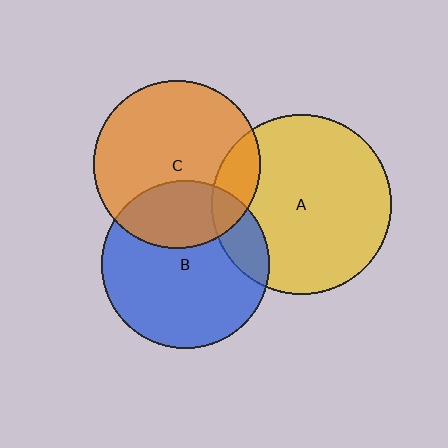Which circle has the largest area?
Circle A (yellow).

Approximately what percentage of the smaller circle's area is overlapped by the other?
Approximately 30%.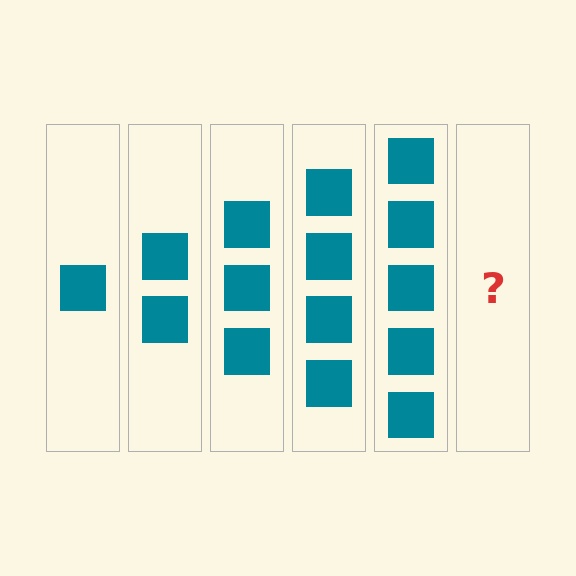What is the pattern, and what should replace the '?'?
The pattern is that each step adds one more square. The '?' should be 6 squares.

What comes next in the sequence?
The next element should be 6 squares.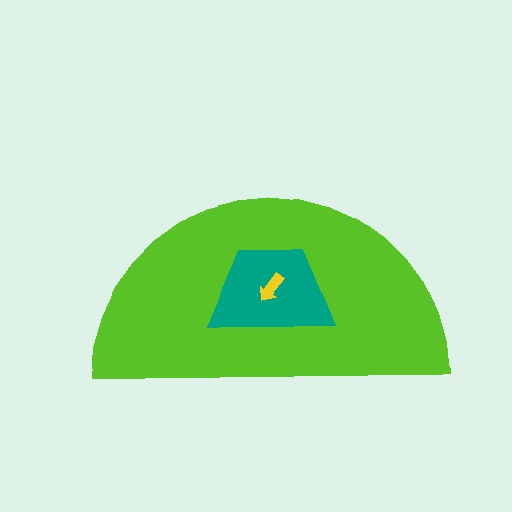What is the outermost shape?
The lime semicircle.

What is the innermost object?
The yellow arrow.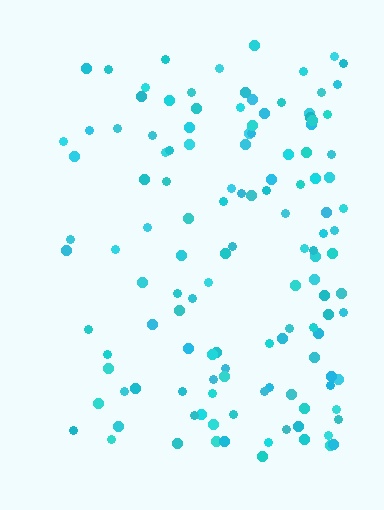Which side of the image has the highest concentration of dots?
The right.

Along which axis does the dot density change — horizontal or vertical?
Horizontal.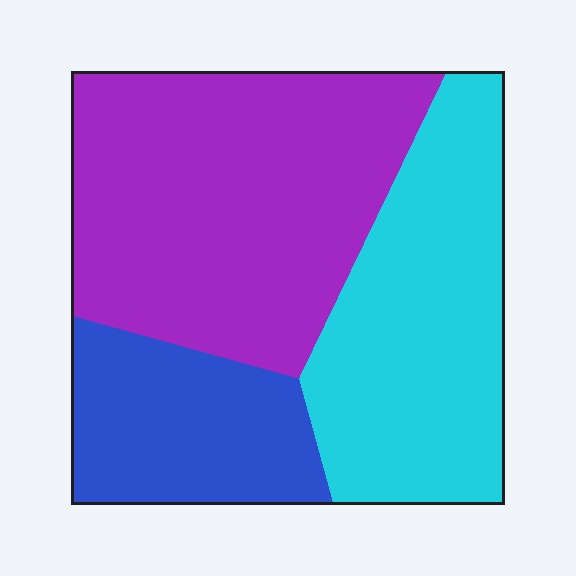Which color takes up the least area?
Blue, at roughly 20%.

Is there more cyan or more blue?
Cyan.